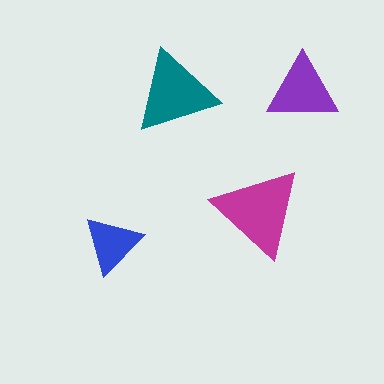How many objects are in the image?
There are 4 objects in the image.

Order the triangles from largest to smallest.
the magenta one, the teal one, the purple one, the blue one.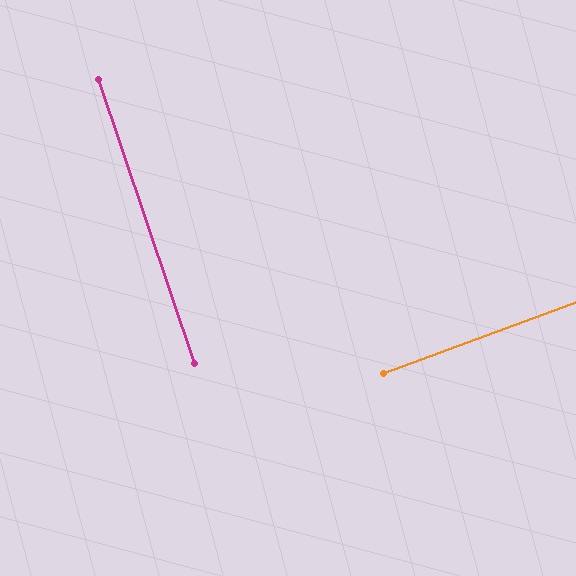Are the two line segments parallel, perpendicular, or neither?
Perpendicular — they meet at approximately 88°.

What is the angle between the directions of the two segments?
Approximately 88 degrees.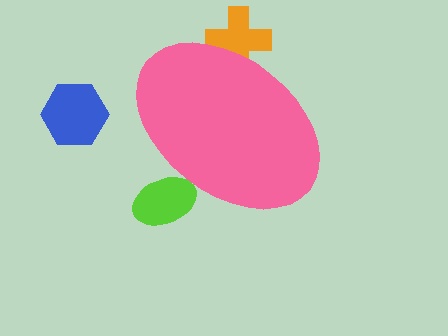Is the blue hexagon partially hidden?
No, the blue hexagon is fully visible.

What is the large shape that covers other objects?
A pink ellipse.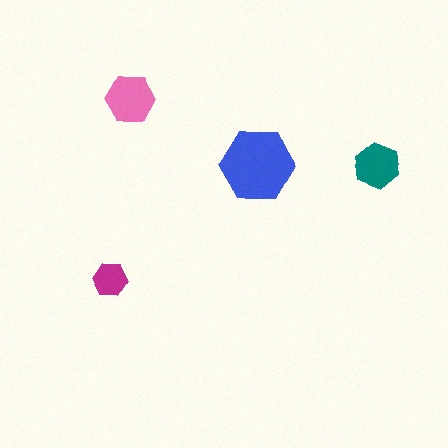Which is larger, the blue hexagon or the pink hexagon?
The blue one.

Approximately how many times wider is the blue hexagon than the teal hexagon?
About 1.5 times wider.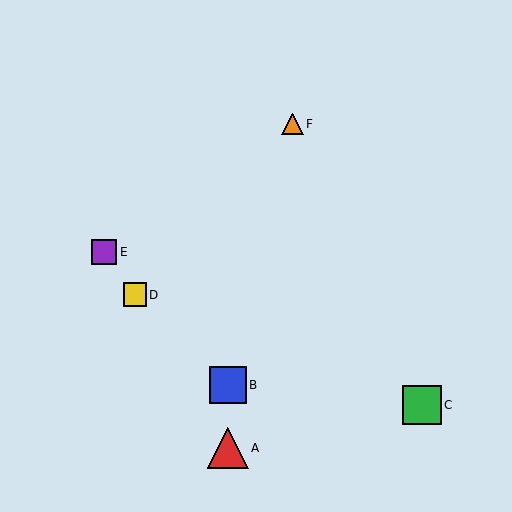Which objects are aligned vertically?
Objects A, B are aligned vertically.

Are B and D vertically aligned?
No, B is at x≈228 and D is at x≈135.